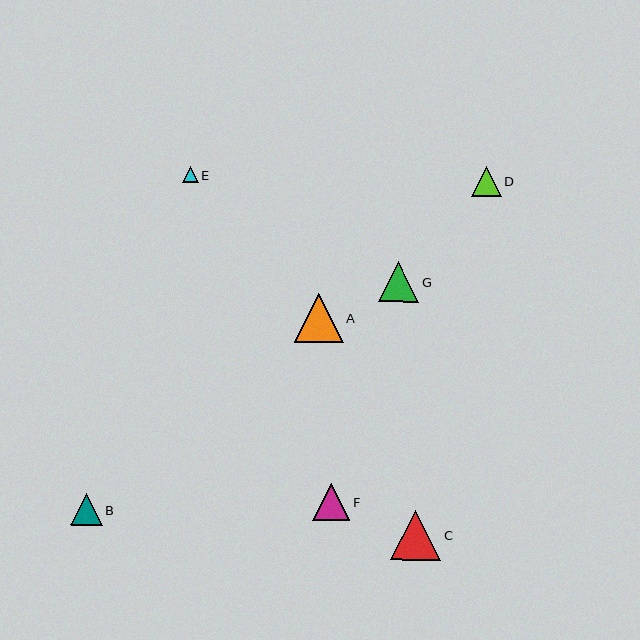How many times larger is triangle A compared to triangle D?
Triangle A is approximately 1.6 times the size of triangle D.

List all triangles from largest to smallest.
From largest to smallest: C, A, G, F, B, D, E.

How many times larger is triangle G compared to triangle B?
Triangle G is approximately 1.3 times the size of triangle B.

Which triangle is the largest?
Triangle C is the largest with a size of approximately 50 pixels.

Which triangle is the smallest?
Triangle E is the smallest with a size of approximately 16 pixels.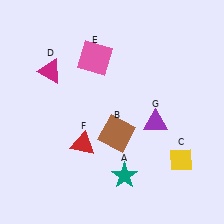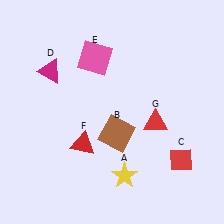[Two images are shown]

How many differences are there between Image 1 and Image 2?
There are 3 differences between the two images.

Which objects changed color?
A changed from teal to yellow. C changed from yellow to red. G changed from purple to red.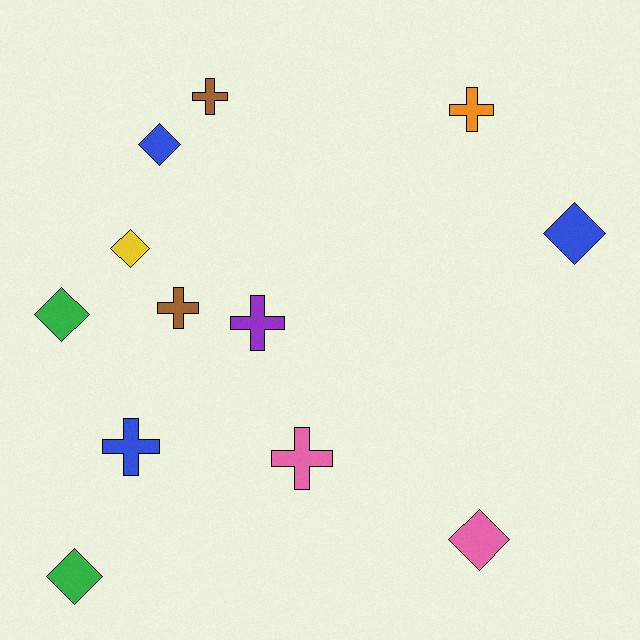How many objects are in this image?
There are 12 objects.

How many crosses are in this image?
There are 6 crosses.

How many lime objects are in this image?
There are no lime objects.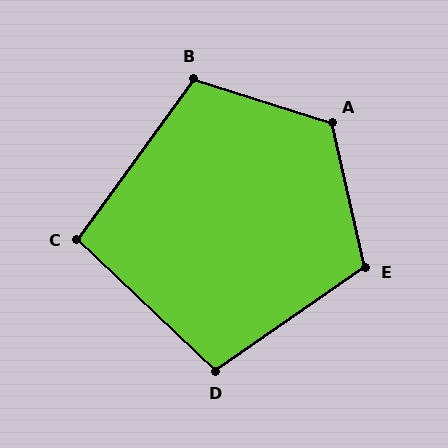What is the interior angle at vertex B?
Approximately 109 degrees (obtuse).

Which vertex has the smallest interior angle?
C, at approximately 97 degrees.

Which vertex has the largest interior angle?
A, at approximately 121 degrees.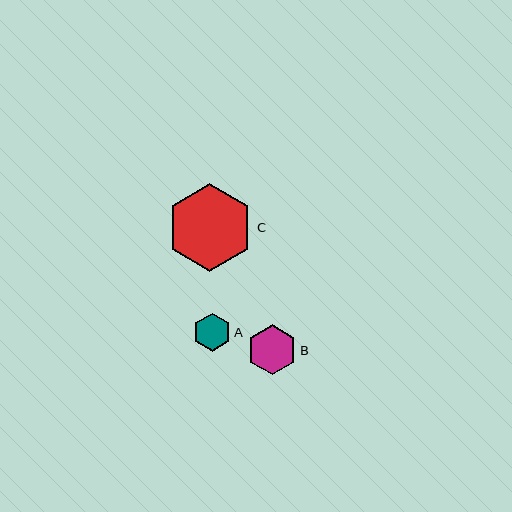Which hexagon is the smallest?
Hexagon A is the smallest with a size of approximately 38 pixels.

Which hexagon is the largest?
Hexagon C is the largest with a size of approximately 88 pixels.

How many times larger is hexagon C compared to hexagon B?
Hexagon C is approximately 1.8 times the size of hexagon B.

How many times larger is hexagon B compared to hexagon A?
Hexagon B is approximately 1.3 times the size of hexagon A.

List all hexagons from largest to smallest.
From largest to smallest: C, B, A.